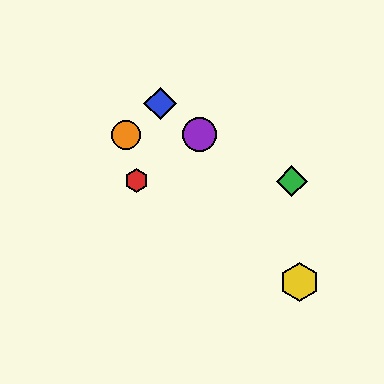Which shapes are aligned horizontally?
The purple circle, the orange circle are aligned horizontally.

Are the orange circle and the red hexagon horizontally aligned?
No, the orange circle is at y≈135 and the red hexagon is at y≈181.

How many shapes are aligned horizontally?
2 shapes (the purple circle, the orange circle) are aligned horizontally.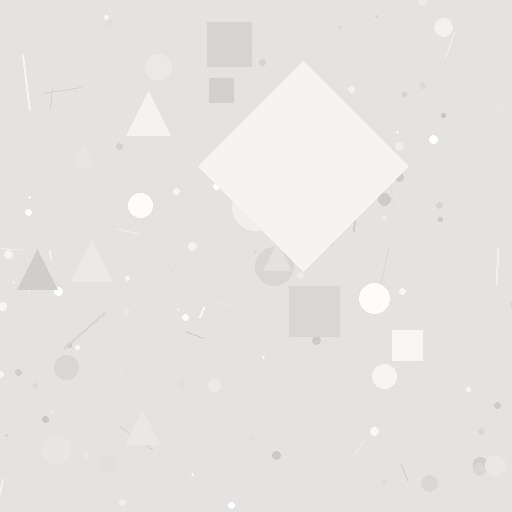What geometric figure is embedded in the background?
A diamond is embedded in the background.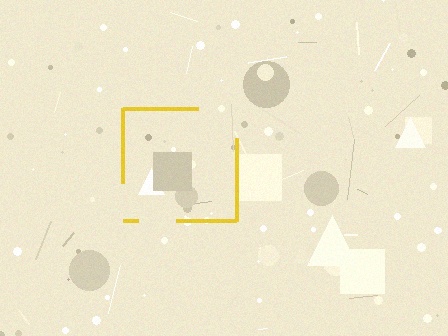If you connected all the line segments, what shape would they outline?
They would outline a square.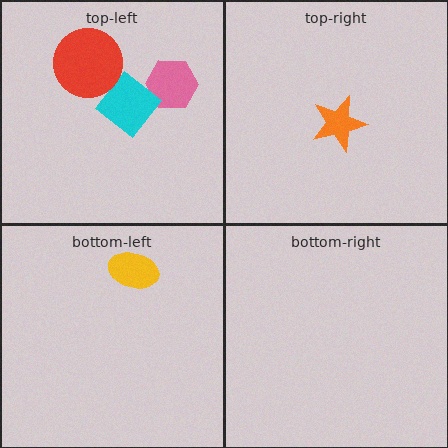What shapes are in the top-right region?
The orange star.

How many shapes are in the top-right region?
1.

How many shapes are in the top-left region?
3.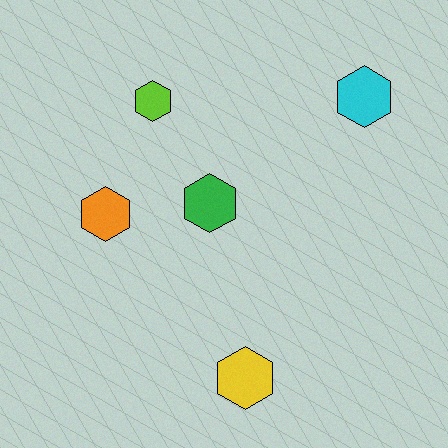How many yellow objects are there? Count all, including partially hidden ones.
There is 1 yellow object.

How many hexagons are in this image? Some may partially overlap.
There are 5 hexagons.